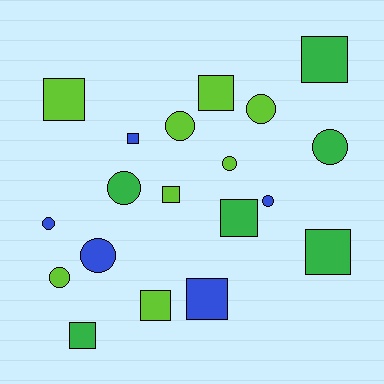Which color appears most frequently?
Lime, with 8 objects.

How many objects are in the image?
There are 19 objects.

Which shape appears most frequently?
Square, with 10 objects.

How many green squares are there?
There are 4 green squares.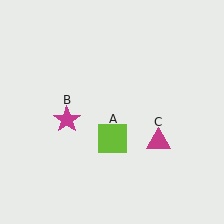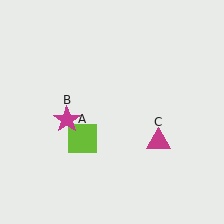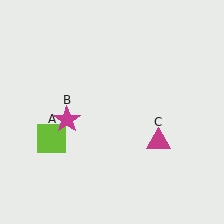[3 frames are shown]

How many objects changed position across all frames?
1 object changed position: lime square (object A).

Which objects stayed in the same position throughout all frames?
Magenta star (object B) and magenta triangle (object C) remained stationary.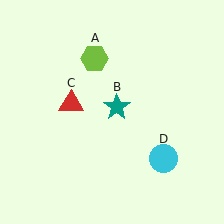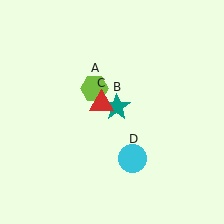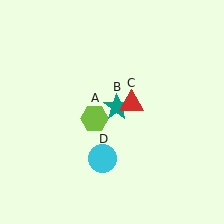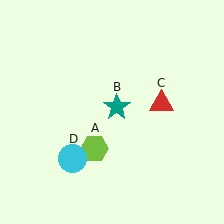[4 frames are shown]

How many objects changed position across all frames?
3 objects changed position: lime hexagon (object A), red triangle (object C), cyan circle (object D).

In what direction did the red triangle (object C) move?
The red triangle (object C) moved right.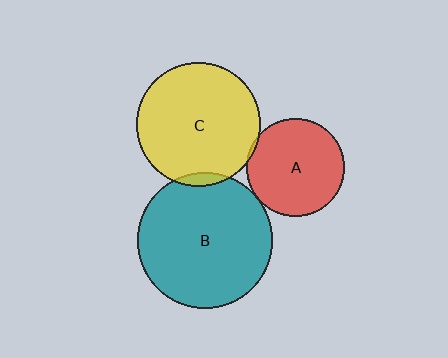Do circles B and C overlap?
Yes.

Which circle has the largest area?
Circle B (teal).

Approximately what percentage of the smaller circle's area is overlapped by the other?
Approximately 5%.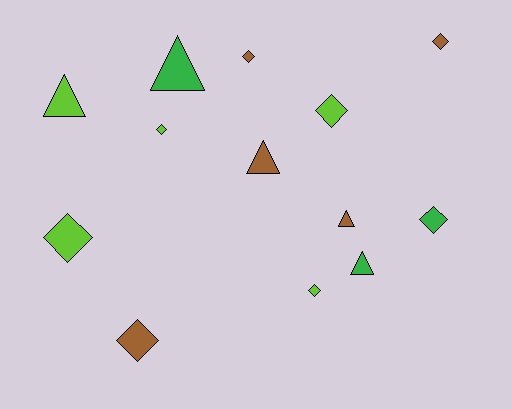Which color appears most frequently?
Lime, with 5 objects.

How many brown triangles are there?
There are 2 brown triangles.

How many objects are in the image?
There are 13 objects.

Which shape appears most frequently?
Diamond, with 8 objects.